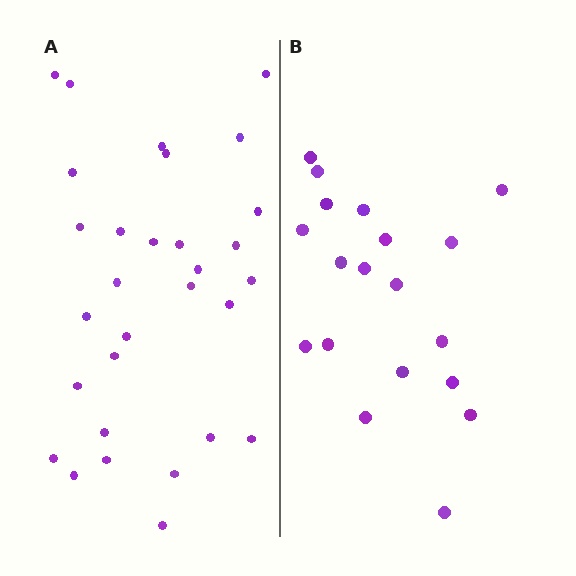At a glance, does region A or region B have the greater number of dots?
Region A (the left region) has more dots.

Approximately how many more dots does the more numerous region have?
Region A has roughly 12 or so more dots than region B.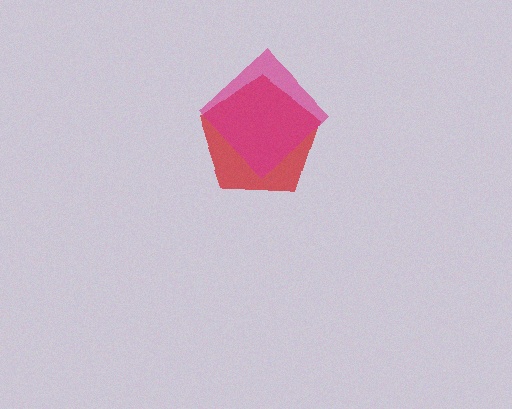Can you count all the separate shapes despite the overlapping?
Yes, there are 2 separate shapes.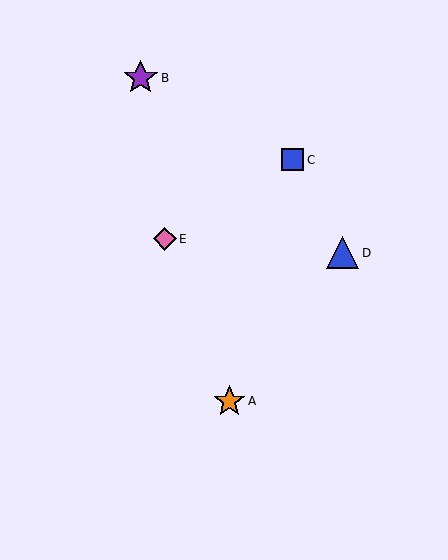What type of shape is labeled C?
Shape C is a blue square.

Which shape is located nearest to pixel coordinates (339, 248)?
The blue triangle (labeled D) at (343, 253) is nearest to that location.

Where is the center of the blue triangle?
The center of the blue triangle is at (343, 253).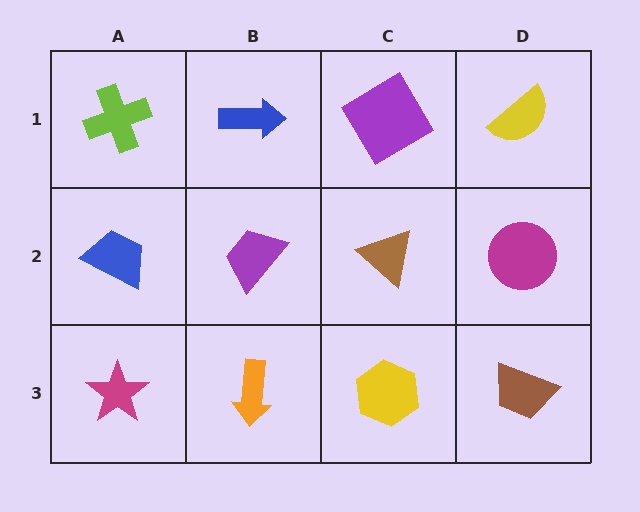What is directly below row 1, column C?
A brown triangle.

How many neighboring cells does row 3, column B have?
3.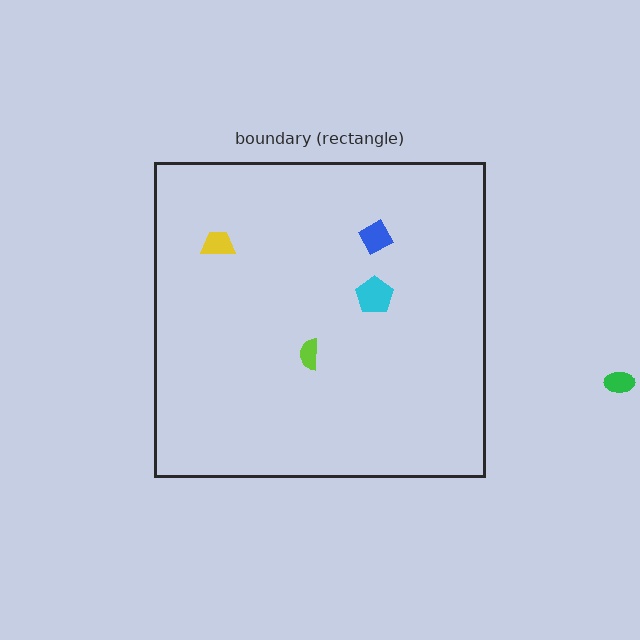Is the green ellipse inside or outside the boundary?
Outside.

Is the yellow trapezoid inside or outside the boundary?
Inside.